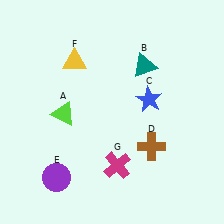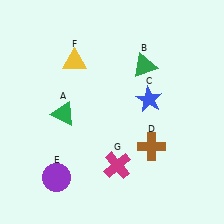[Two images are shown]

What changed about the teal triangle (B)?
In Image 1, B is teal. In Image 2, it changed to green.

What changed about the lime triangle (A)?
In Image 1, A is lime. In Image 2, it changed to green.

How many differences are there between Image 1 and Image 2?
There are 2 differences between the two images.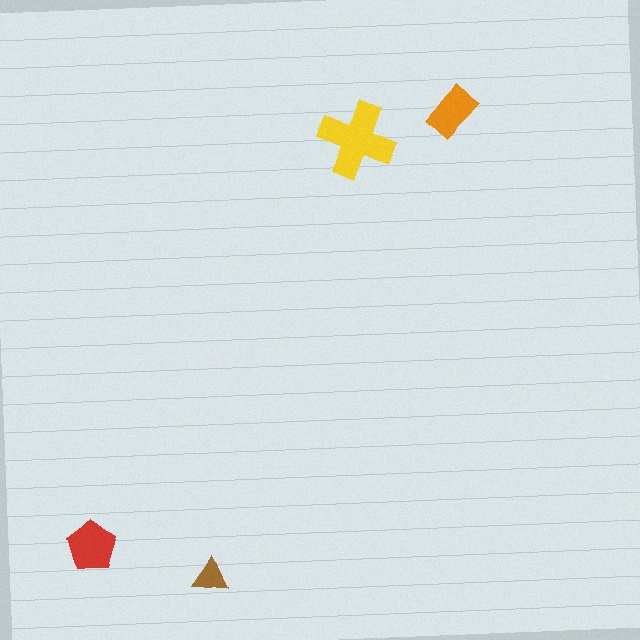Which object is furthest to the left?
The red pentagon is leftmost.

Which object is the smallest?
The brown triangle.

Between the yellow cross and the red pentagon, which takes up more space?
The yellow cross.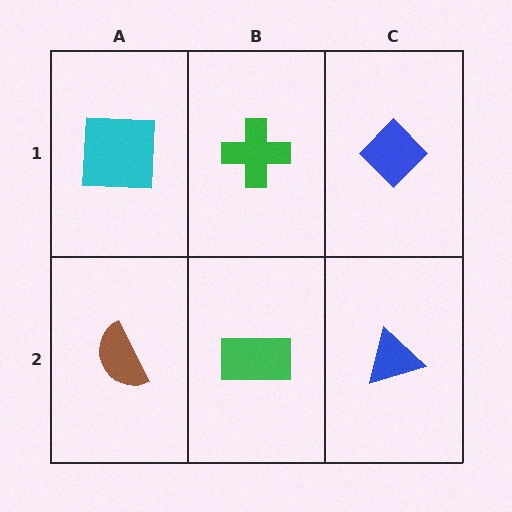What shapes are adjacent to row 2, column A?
A cyan square (row 1, column A), a green rectangle (row 2, column B).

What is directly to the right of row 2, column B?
A blue triangle.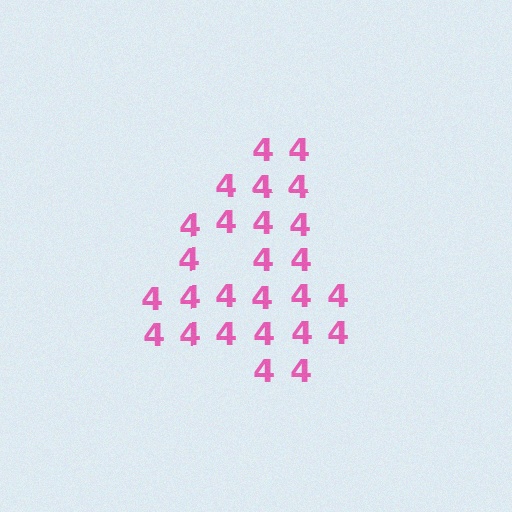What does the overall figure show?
The overall figure shows the digit 4.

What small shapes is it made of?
It is made of small digit 4's.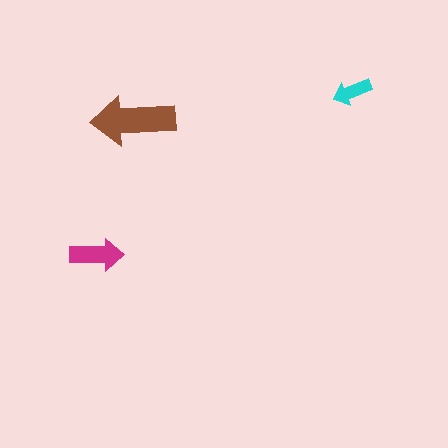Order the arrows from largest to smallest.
the brown one, the magenta one, the cyan one.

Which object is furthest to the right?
The cyan arrow is rightmost.